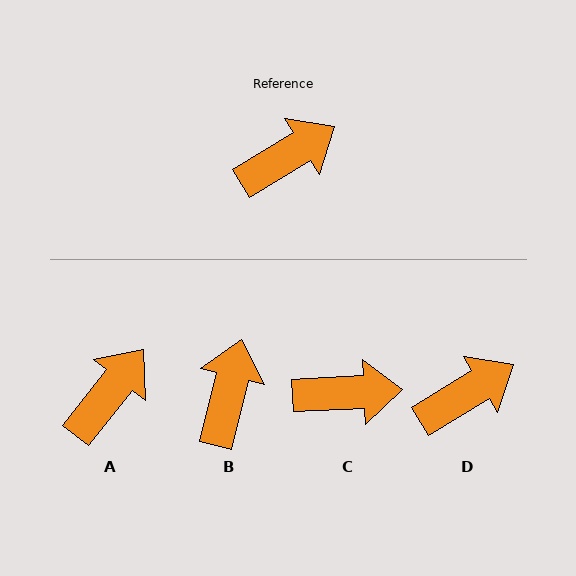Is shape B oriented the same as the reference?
No, it is off by about 44 degrees.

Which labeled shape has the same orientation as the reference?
D.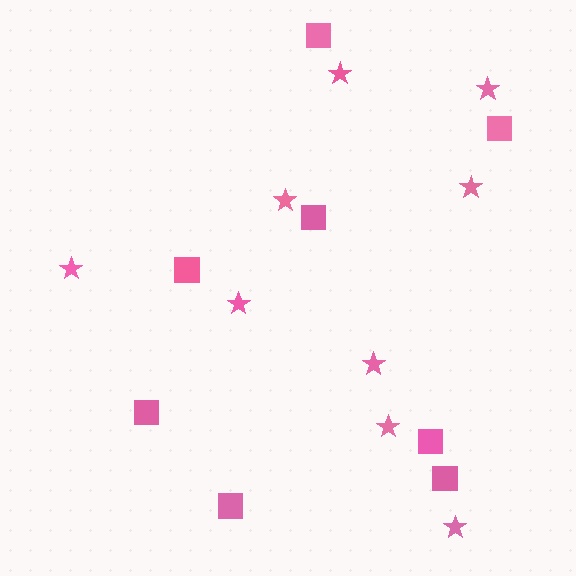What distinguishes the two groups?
There are 2 groups: one group of squares (8) and one group of stars (9).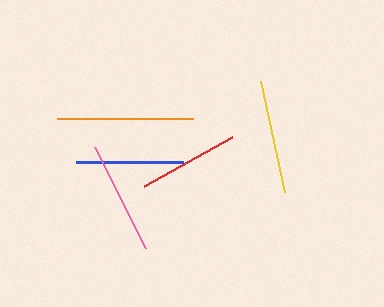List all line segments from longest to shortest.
From longest to shortest: orange, yellow, pink, blue, red.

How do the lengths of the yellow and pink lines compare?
The yellow and pink lines are approximately the same length.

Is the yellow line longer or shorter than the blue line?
The yellow line is longer than the blue line.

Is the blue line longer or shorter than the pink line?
The pink line is longer than the blue line.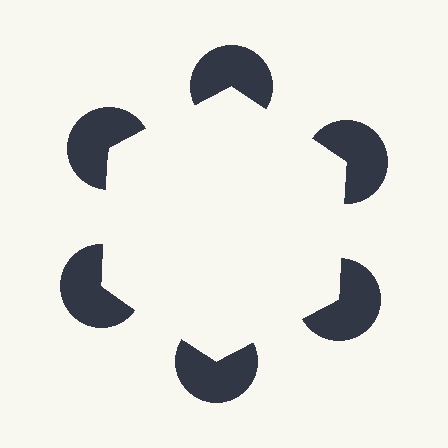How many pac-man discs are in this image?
There are 6 — one at each vertex of the illusory hexagon.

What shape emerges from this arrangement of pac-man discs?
An illusory hexagon — its edges are inferred from the aligned wedge cuts in the pac-man discs, not physically drawn.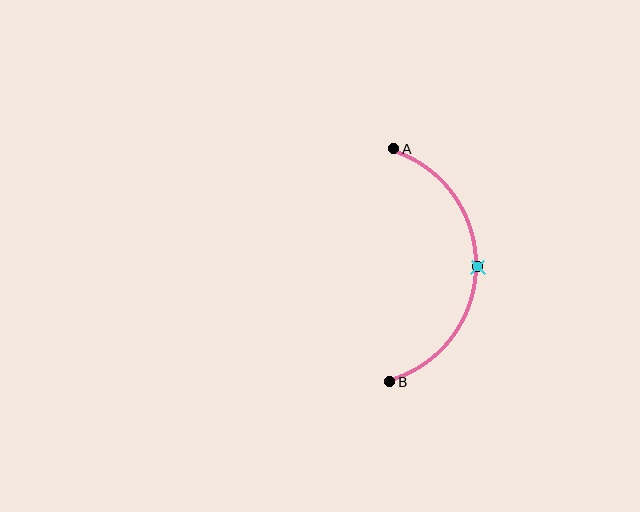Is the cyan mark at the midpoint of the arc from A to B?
Yes. The cyan mark lies on the arc at equal arc-length from both A and B — it is the arc midpoint.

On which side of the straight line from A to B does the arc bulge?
The arc bulges to the right of the straight line connecting A and B.